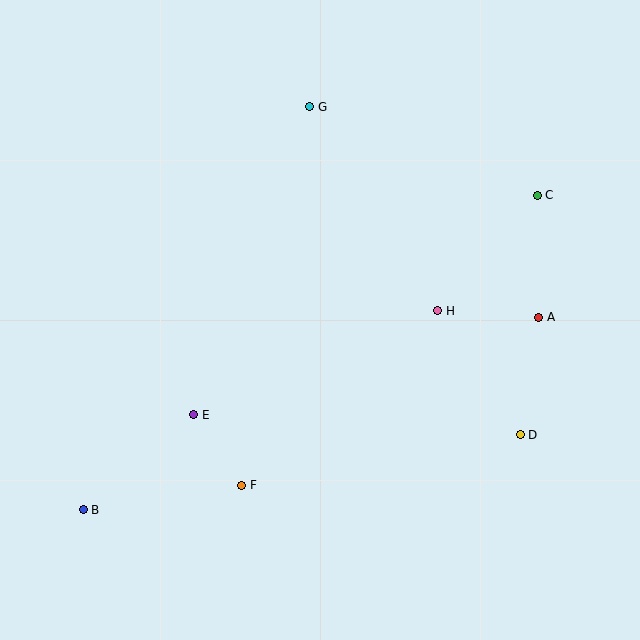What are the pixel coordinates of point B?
Point B is at (83, 510).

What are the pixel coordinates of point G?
Point G is at (310, 107).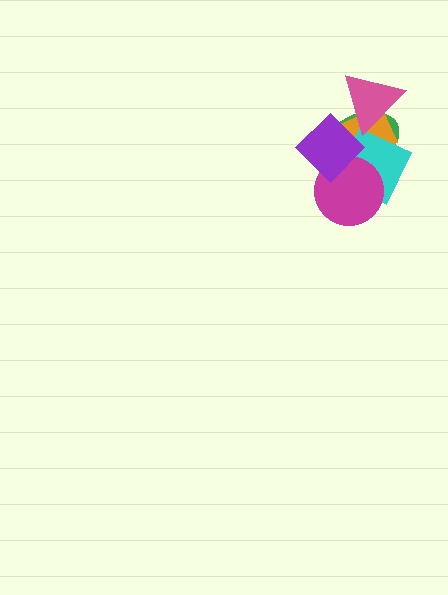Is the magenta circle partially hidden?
Yes, it is partially covered by another shape.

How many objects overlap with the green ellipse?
5 objects overlap with the green ellipse.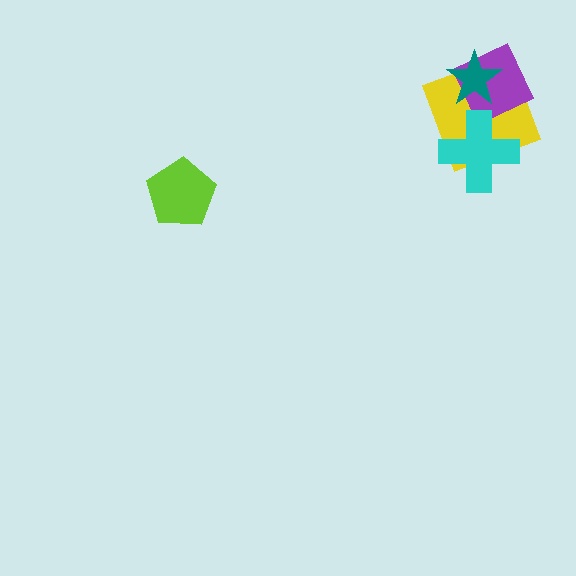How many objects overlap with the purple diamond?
3 objects overlap with the purple diamond.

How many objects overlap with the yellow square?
3 objects overlap with the yellow square.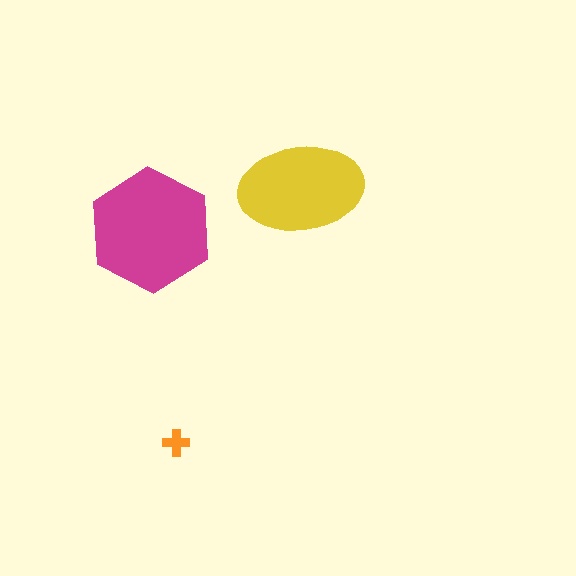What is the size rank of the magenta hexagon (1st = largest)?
1st.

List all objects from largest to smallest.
The magenta hexagon, the yellow ellipse, the orange cross.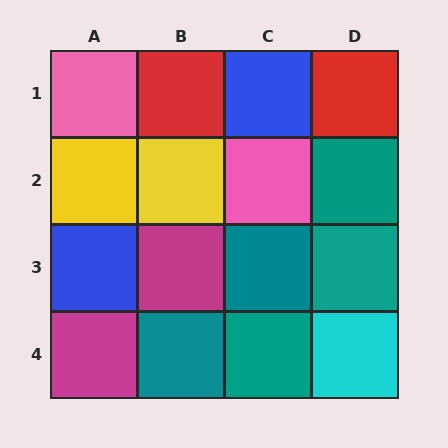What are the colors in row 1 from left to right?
Pink, red, blue, red.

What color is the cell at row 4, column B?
Teal.